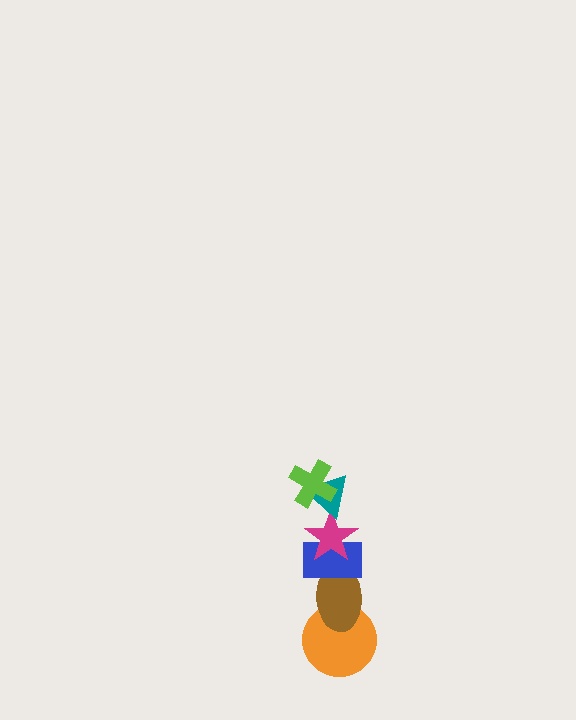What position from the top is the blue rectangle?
The blue rectangle is 4th from the top.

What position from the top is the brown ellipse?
The brown ellipse is 5th from the top.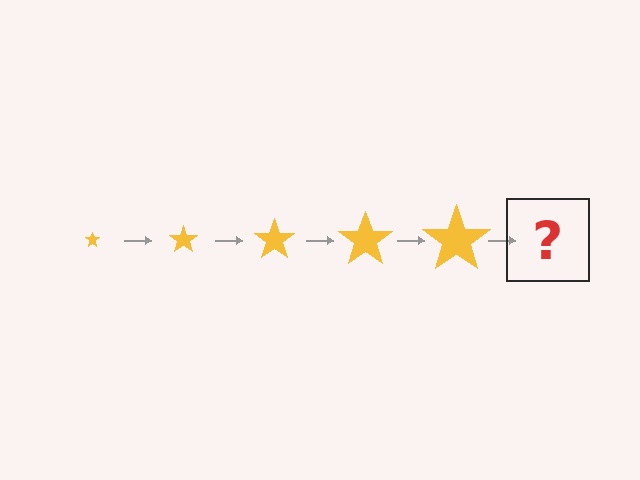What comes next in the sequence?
The next element should be a yellow star, larger than the previous one.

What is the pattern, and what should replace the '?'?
The pattern is that the star gets progressively larger each step. The '?' should be a yellow star, larger than the previous one.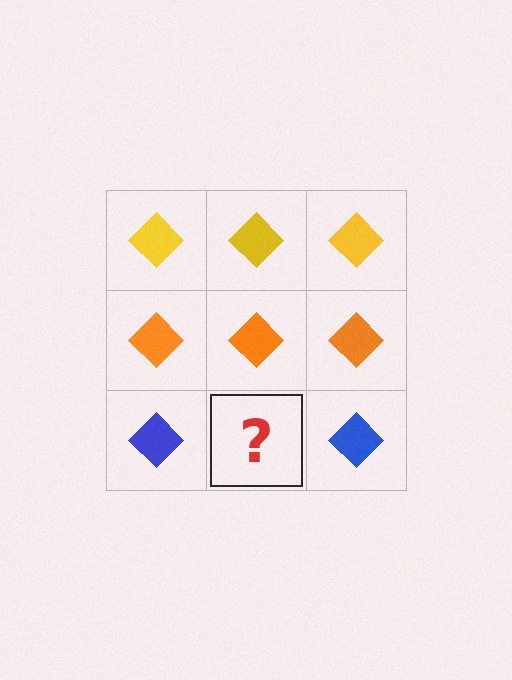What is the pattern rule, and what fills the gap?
The rule is that each row has a consistent color. The gap should be filled with a blue diamond.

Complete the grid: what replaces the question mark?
The question mark should be replaced with a blue diamond.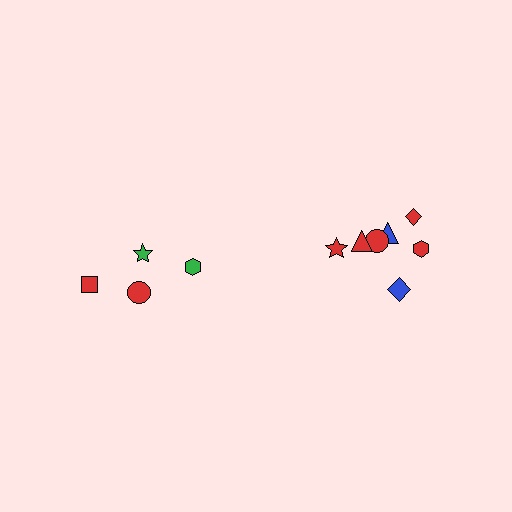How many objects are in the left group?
There are 4 objects.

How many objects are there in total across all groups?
There are 11 objects.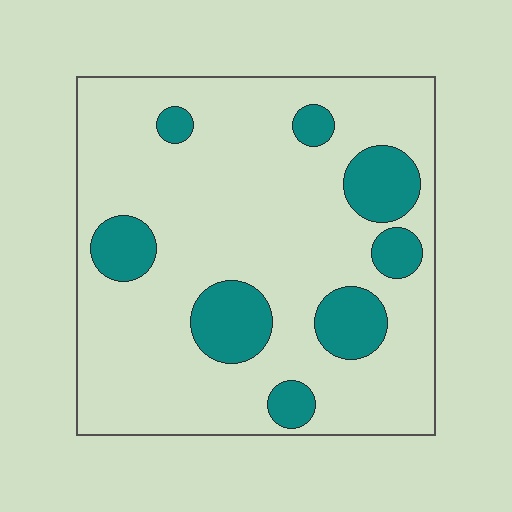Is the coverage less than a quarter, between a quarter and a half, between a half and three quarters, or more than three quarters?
Less than a quarter.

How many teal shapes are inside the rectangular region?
8.